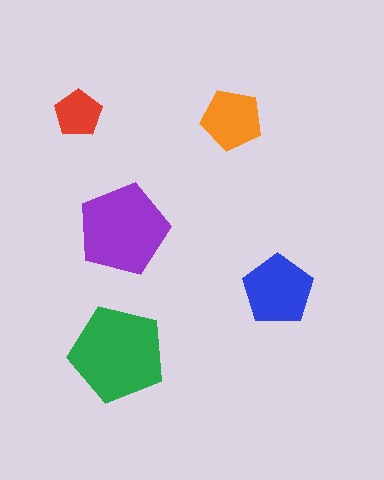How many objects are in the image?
There are 5 objects in the image.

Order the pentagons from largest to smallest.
the green one, the purple one, the blue one, the orange one, the red one.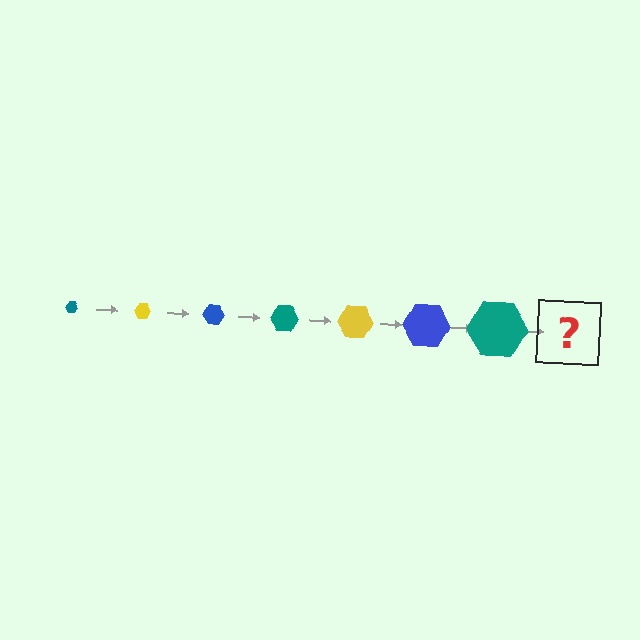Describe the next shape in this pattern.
It should be a yellow hexagon, larger than the previous one.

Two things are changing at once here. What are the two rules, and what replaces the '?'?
The two rules are that the hexagon grows larger each step and the color cycles through teal, yellow, and blue. The '?' should be a yellow hexagon, larger than the previous one.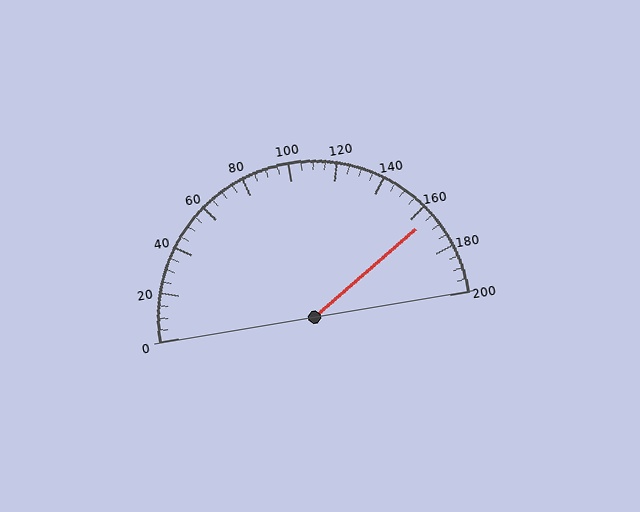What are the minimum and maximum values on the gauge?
The gauge ranges from 0 to 200.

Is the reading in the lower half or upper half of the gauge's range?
The reading is in the upper half of the range (0 to 200).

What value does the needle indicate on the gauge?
The needle indicates approximately 165.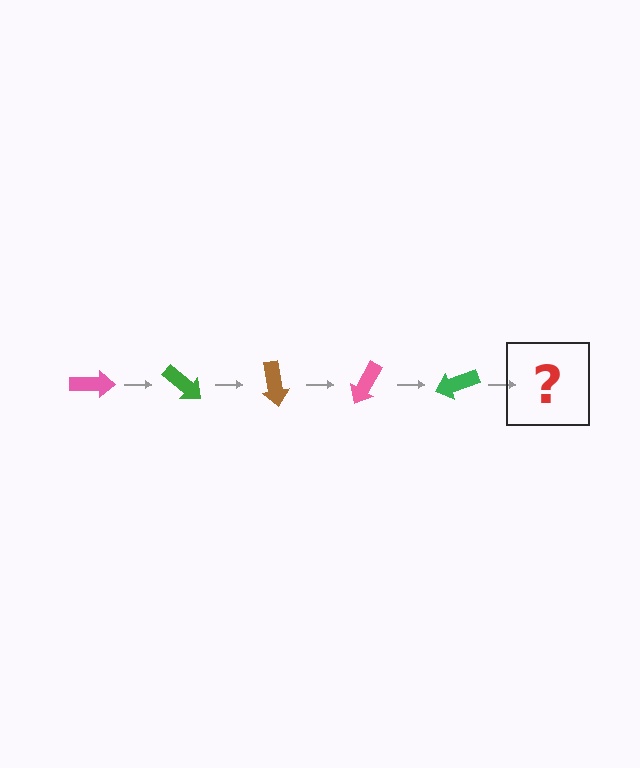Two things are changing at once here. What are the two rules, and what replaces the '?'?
The two rules are that it rotates 40 degrees each step and the color cycles through pink, green, and brown. The '?' should be a brown arrow, rotated 200 degrees from the start.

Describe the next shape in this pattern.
It should be a brown arrow, rotated 200 degrees from the start.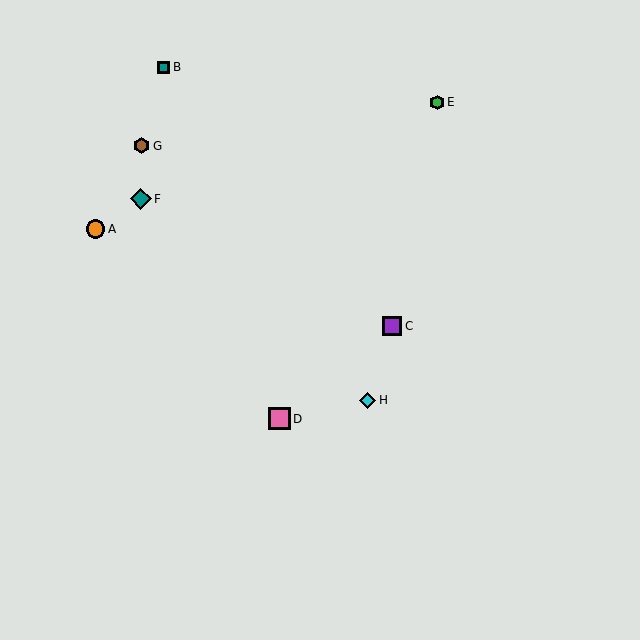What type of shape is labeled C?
Shape C is a purple square.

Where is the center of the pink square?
The center of the pink square is at (279, 419).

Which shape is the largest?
The pink square (labeled D) is the largest.